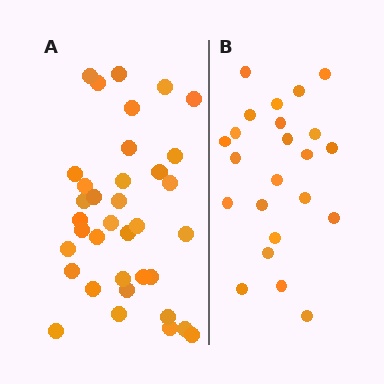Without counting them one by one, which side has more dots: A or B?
Region A (the left region) has more dots.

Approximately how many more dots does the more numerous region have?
Region A has approximately 15 more dots than region B.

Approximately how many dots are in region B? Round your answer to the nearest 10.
About 20 dots. (The exact count is 23, which rounds to 20.)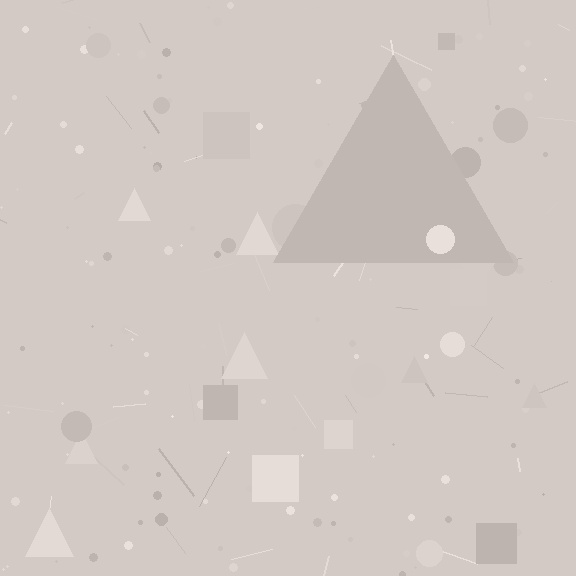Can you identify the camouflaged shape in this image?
The camouflaged shape is a triangle.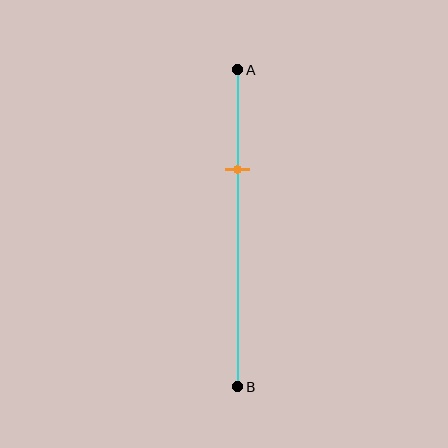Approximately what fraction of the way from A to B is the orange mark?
The orange mark is approximately 30% of the way from A to B.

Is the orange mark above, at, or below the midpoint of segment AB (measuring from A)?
The orange mark is above the midpoint of segment AB.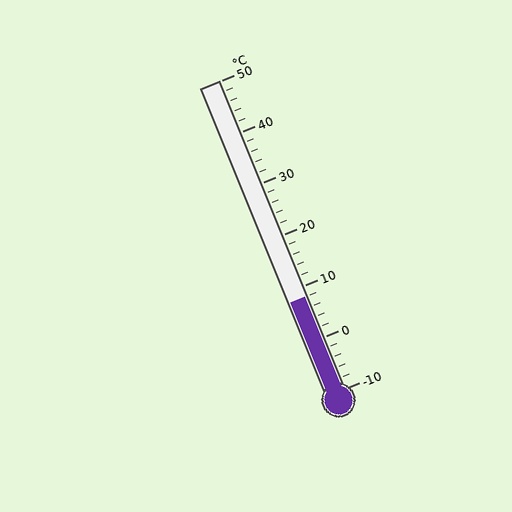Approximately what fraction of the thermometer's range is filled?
The thermometer is filled to approximately 30% of its range.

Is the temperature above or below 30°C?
The temperature is below 30°C.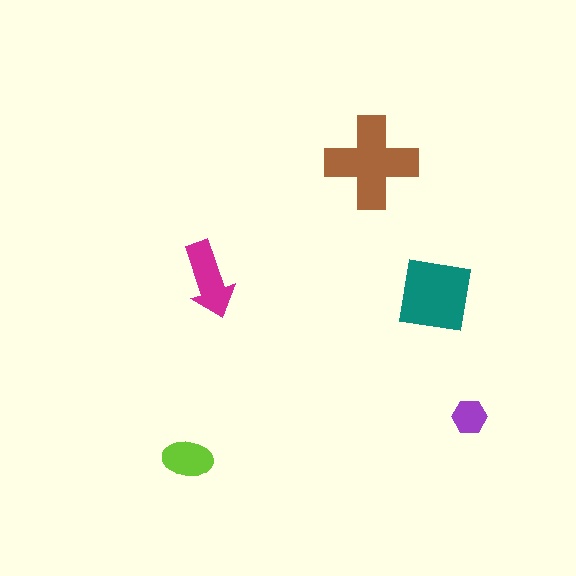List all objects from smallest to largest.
The purple hexagon, the lime ellipse, the magenta arrow, the teal square, the brown cross.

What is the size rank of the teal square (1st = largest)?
2nd.